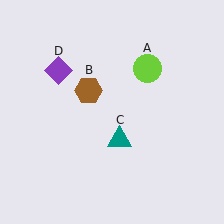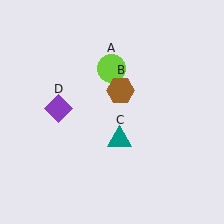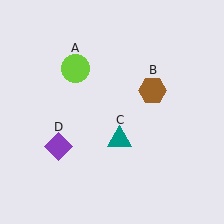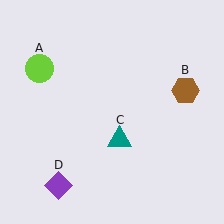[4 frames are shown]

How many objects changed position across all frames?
3 objects changed position: lime circle (object A), brown hexagon (object B), purple diamond (object D).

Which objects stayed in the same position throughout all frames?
Teal triangle (object C) remained stationary.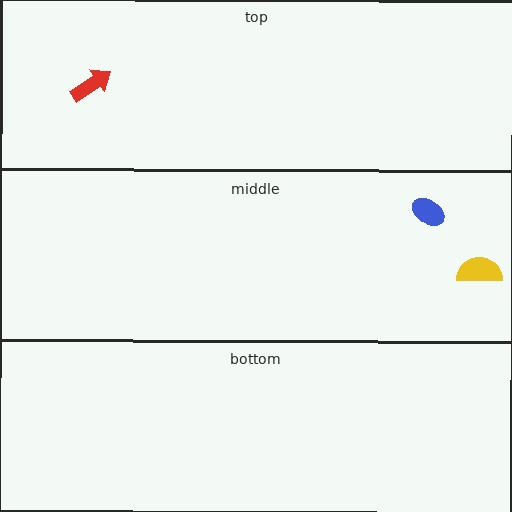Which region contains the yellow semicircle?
The middle region.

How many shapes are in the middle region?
2.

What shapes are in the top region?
The red arrow.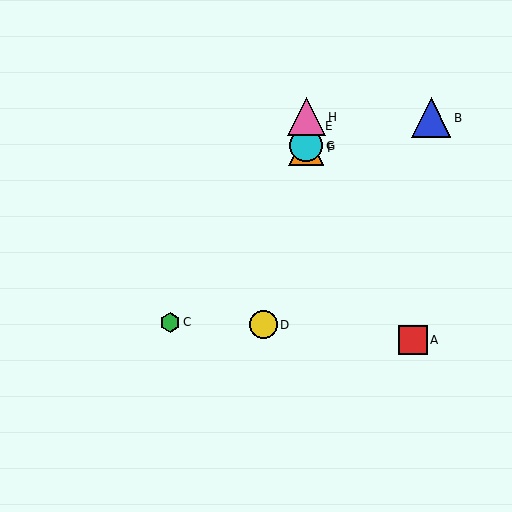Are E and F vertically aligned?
Yes, both are at x≈306.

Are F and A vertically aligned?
No, F is at x≈306 and A is at x≈413.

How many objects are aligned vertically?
4 objects (E, F, G, H) are aligned vertically.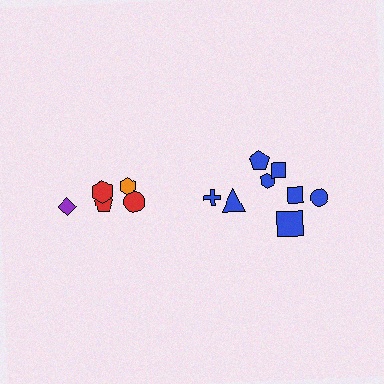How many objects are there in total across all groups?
There are 13 objects.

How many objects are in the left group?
There are 5 objects.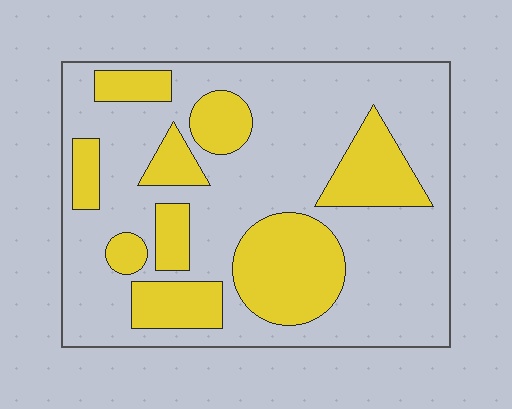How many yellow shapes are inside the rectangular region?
9.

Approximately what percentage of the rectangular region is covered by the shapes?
Approximately 30%.